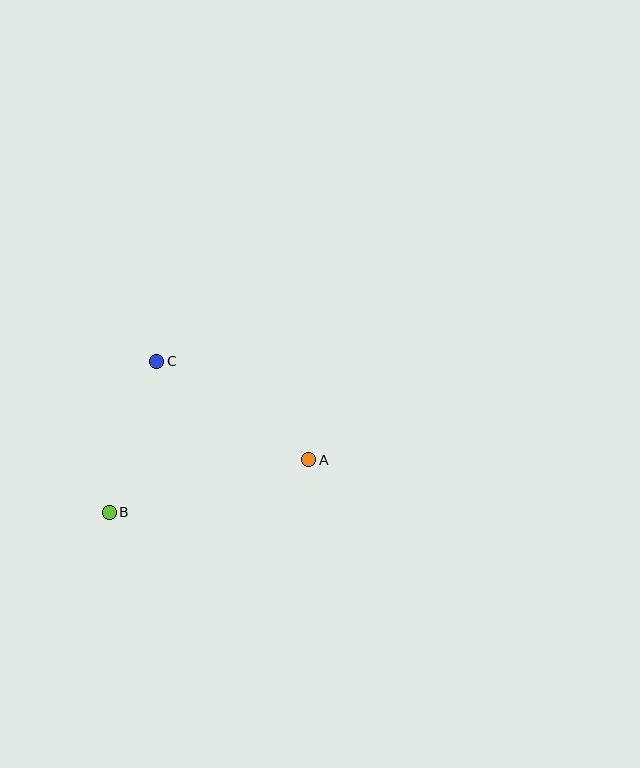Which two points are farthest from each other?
Points A and B are farthest from each other.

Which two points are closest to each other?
Points B and C are closest to each other.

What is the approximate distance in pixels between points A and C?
The distance between A and C is approximately 181 pixels.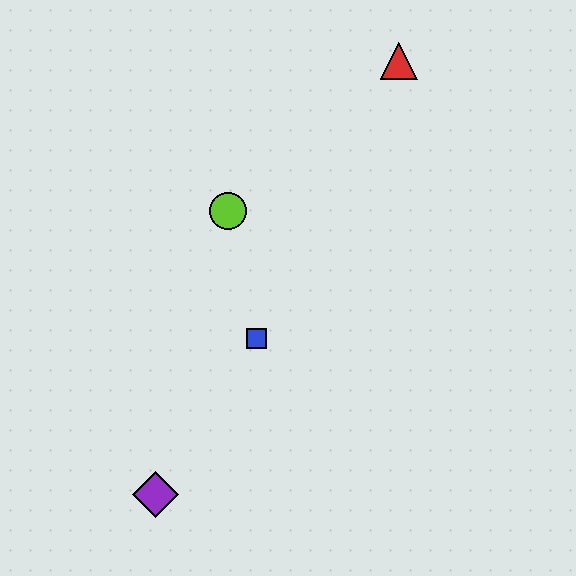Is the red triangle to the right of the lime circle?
Yes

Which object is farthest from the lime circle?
The purple diamond is farthest from the lime circle.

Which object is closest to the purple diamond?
The blue square is closest to the purple diamond.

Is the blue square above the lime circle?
No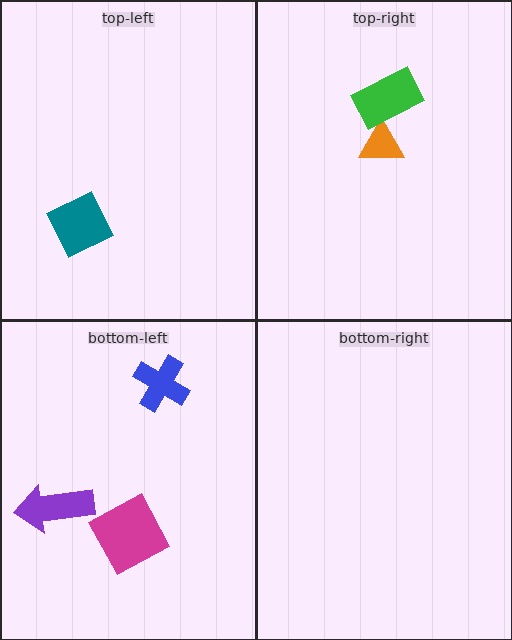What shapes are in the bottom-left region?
The purple arrow, the magenta square, the blue cross.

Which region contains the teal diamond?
The top-left region.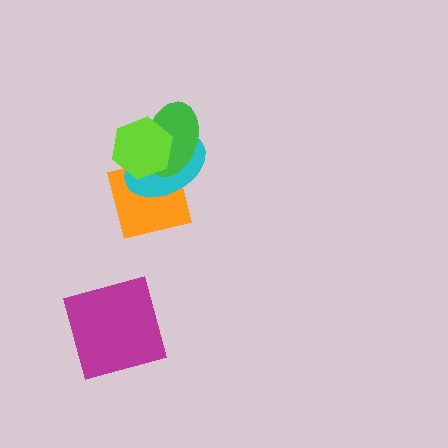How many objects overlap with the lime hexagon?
3 objects overlap with the lime hexagon.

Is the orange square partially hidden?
Yes, it is partially covered by another shape.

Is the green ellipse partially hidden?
Yes, it is partially covered by another shape.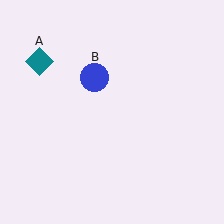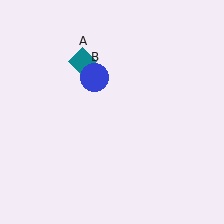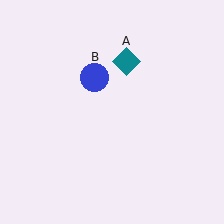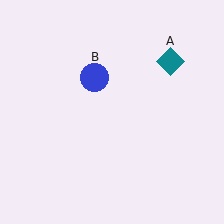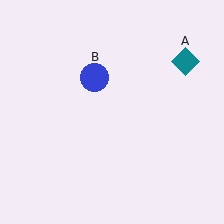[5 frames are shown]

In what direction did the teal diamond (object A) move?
The teal diamond (object A) moved right.